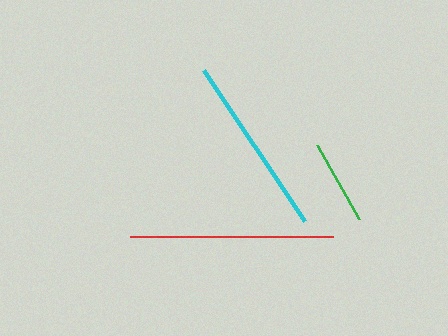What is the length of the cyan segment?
The cyan segment is approximately 181 pixels long.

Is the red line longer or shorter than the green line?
The red line is longer than the green line.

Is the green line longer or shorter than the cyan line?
The cyan line is longer than the green line.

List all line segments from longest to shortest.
From longest to shortest: red, cyan, green.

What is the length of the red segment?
The red segment is approximately 203 pixels long.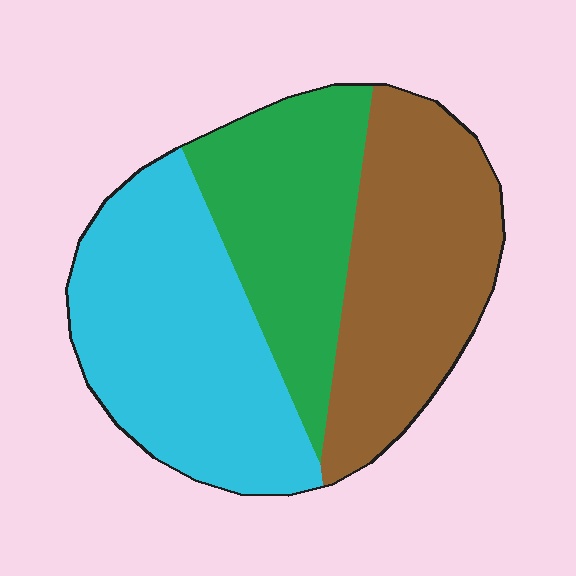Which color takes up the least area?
Green, at roughly 25%.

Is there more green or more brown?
Brown.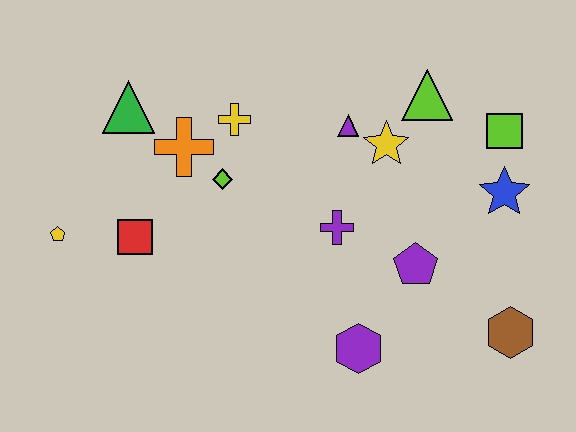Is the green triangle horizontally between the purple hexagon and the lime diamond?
No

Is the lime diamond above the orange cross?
No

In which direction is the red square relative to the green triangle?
The red square is below the green triangle.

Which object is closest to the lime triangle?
The yellow star is closest to the lime triangle.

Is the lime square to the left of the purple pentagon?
No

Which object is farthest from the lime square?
The yellow pentagon is farthest from the lime square.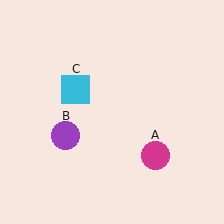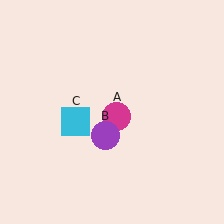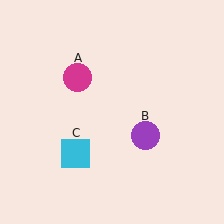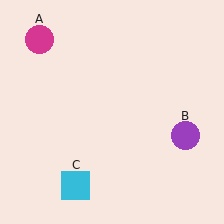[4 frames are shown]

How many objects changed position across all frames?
3 objects changed position: magenta circle (object A), purple circle (object B), cyan square (object C).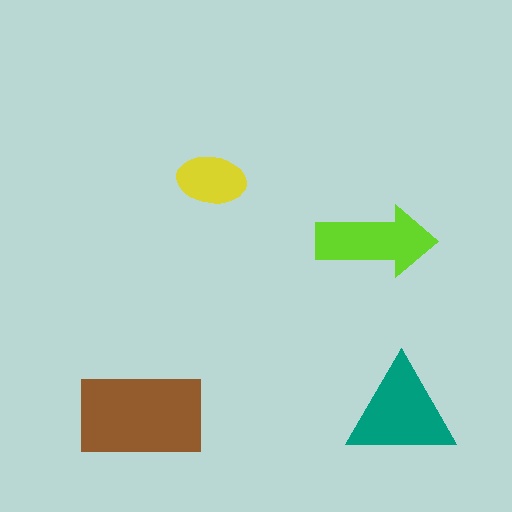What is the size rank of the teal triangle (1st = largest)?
2nd.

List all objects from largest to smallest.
The brown rectangle, the teal triangle, the lime arrow, the yellow ellipse.